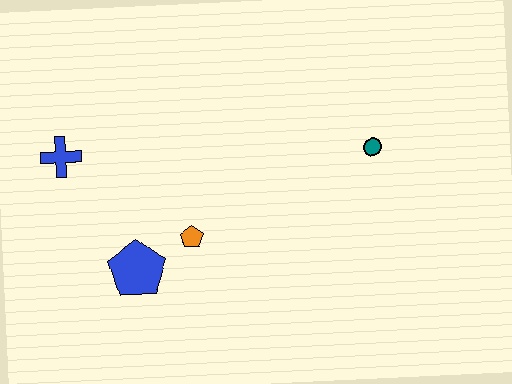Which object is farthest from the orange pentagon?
The teal circle is farthest from the orange pentagon.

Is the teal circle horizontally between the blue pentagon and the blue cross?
No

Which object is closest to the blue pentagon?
The orange pentagon is closest to the blue pentagon.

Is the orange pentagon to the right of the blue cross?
Yes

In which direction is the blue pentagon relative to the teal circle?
The blue pentagon is to the left of the teal circle.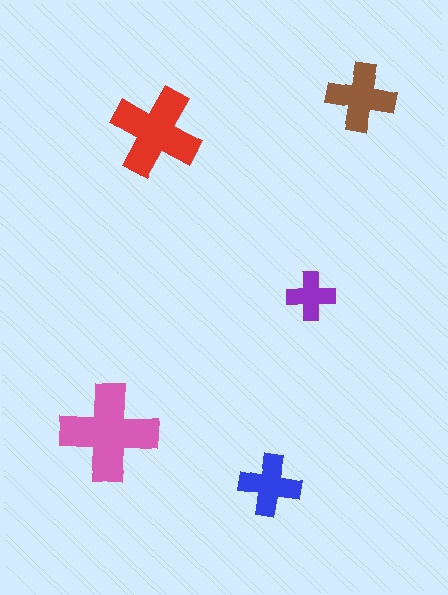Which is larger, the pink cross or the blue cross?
The pink one.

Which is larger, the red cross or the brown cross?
The red one.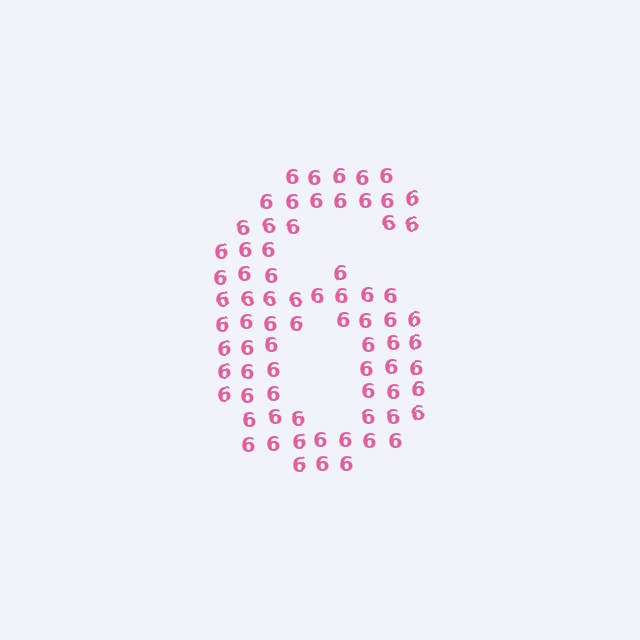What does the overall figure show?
The overall figure shows the digit 6.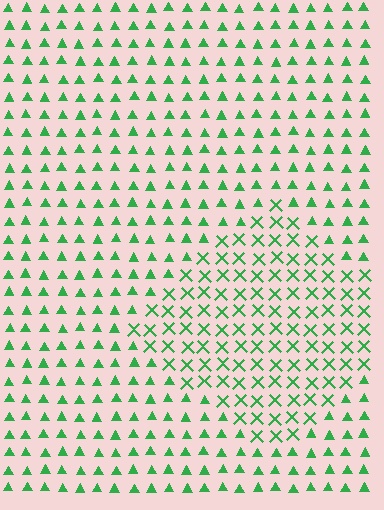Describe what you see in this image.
The image is filled with small green elements arranged in a uniform grid. A diamond-shaped region contains X marks, while the surrounding area contains triangles. The boundary is defined purely by the change in element shape.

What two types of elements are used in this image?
The image uses X marks inside the diamond region and triangles outside it.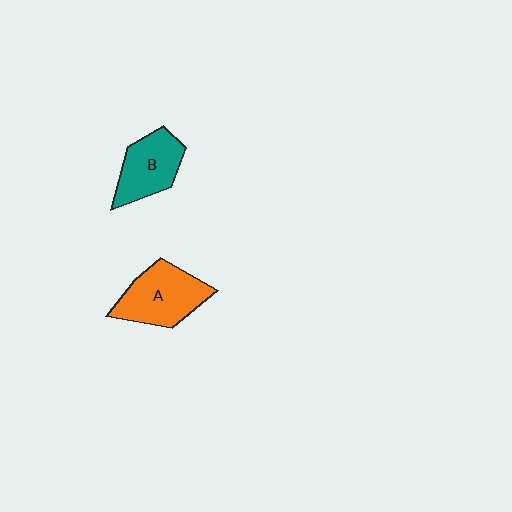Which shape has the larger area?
Shape A (orange).